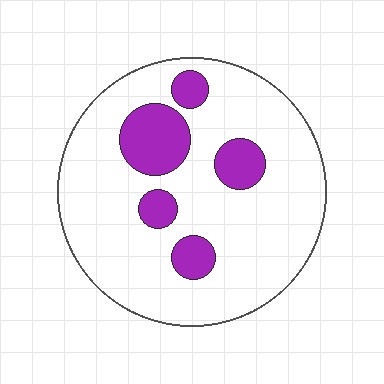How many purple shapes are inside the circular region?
5.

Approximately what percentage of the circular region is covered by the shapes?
Approximately 20%.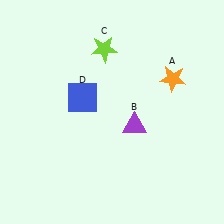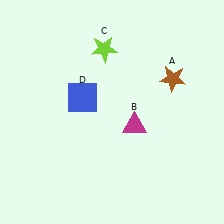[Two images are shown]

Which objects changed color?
A changed from orange to brown. B changed from purple to magenta.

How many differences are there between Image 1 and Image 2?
There are 2 differences between the two images.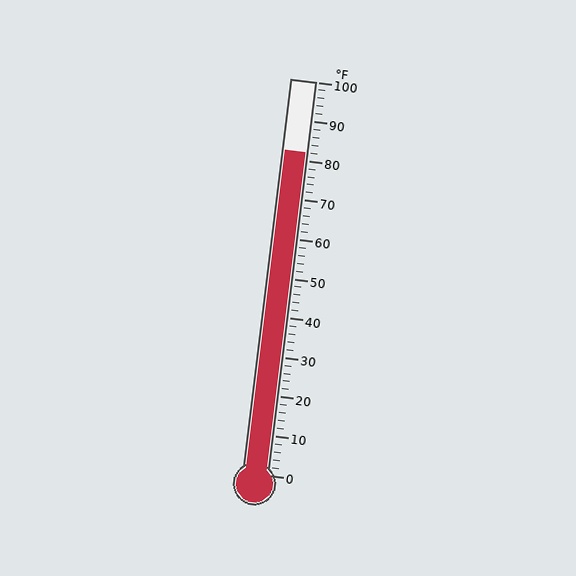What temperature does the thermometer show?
The thermometer shows approximately 82°F.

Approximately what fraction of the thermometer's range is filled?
The thermometer is filled to approximately 80% of its range.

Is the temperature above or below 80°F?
The temperature is above 80°F.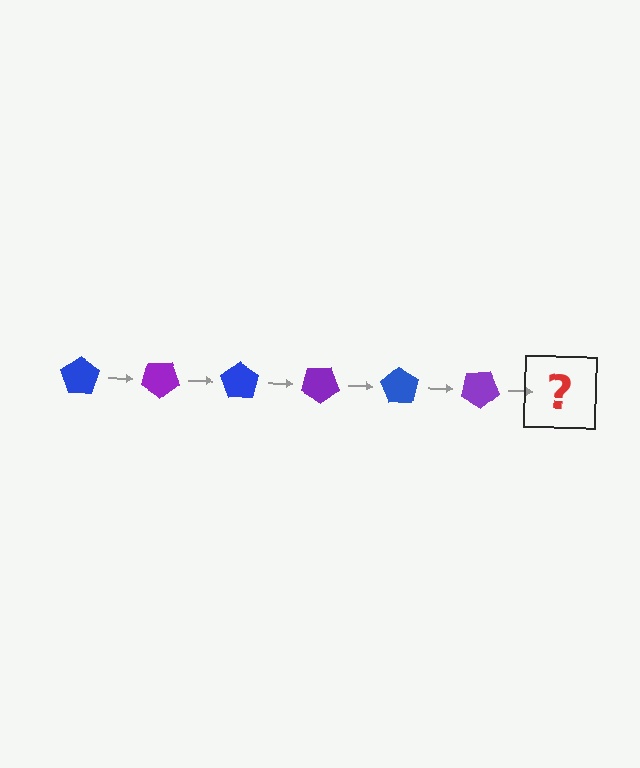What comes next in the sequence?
The next element should be a blue pentagon, rotated 210 degrees from the start.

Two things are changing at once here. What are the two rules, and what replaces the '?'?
The two rules are that it rotates 35 degrees each step and the color cycles through blue and purple. The '?' should be a blue pentagon, rotated 210 degrees from the start.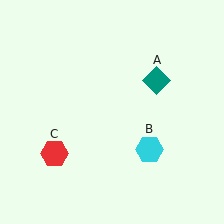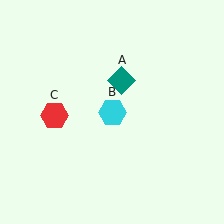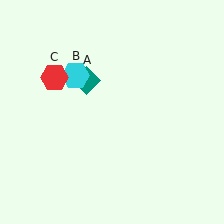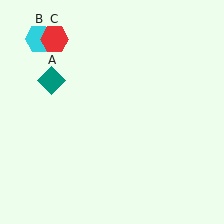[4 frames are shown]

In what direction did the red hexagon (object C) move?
The red hexagon (object C) moved up.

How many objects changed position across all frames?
3 objects changed position: teal diamond (object A), cyan hexagon (object B), red hexagon (object C).